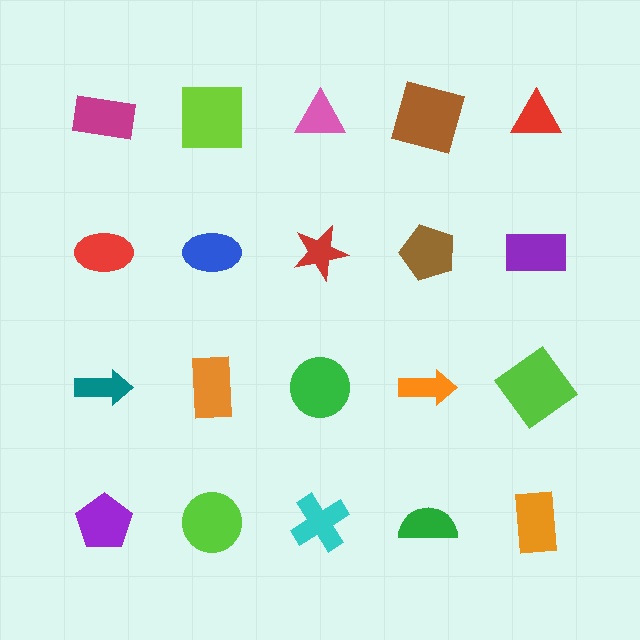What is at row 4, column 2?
A lime circle.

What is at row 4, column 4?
A green semicircle.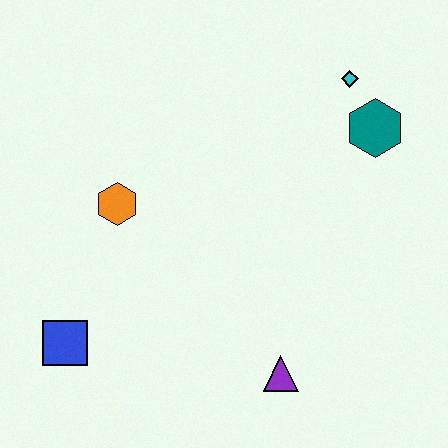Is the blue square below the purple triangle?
No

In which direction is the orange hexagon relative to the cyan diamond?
The orange hexagon is to the left of the cyan diamond.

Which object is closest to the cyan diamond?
The teal hexagon is closest to the cyan diamond.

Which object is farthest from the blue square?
The cyan diamond is farthest from the blue square.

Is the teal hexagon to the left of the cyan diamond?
No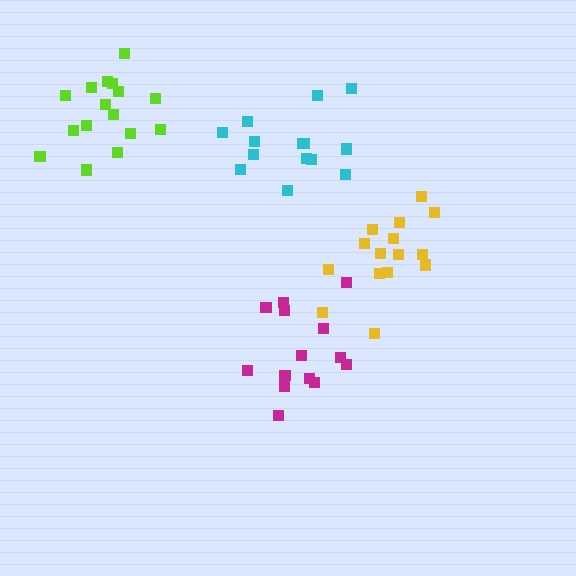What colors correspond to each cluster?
The clusters are colored: yellow, lime, magenta, cyan.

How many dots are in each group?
Group 1: 15 dots, Group 2: 16 dots, Group 3: 14 dots, Group 4: 14 dots (59 total).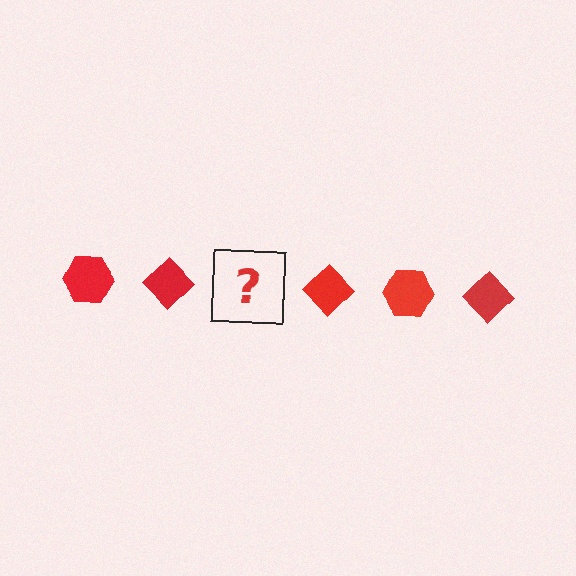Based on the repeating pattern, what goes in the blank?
The blank should be a red hexagon.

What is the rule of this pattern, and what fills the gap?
The rule is that the pattern cycles through hexagon, diamond shapes in red. The gap should be filled with a red hexagon.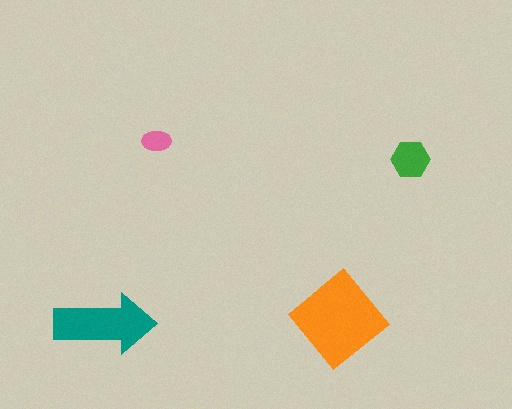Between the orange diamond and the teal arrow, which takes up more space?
The orange diamond.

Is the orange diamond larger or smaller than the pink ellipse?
Larger.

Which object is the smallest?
The pink ellipse.